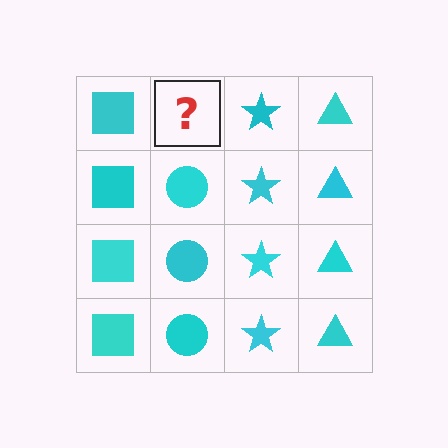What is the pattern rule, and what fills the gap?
The rule is that each column has a consistent shape. The gap should be filled with a cyan circle.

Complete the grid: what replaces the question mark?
The question mark should be replaced with a cyan circle.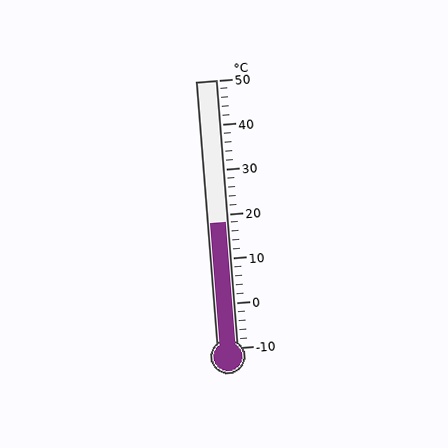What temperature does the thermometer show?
The thermometer shows approximately 18°C.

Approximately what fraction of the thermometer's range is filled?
The thermometer is filled to approximately 45% of its range.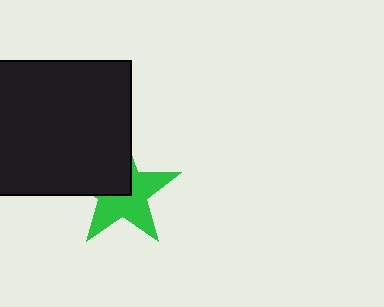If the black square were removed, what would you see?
You would see the complete green star.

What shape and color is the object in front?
The object in front is a black square.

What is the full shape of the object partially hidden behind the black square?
The partially hidden object is a green star.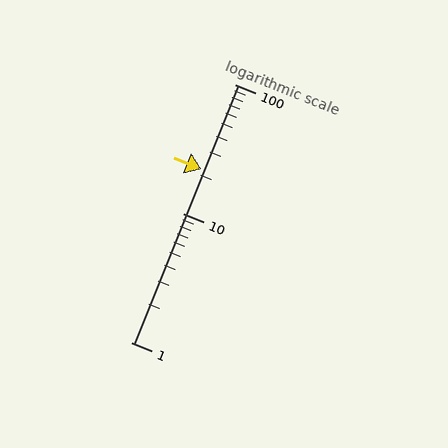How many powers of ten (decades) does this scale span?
The scale spans 2 decades, from 1 to 100.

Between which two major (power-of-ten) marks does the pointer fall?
The pointer is between 10 and 100.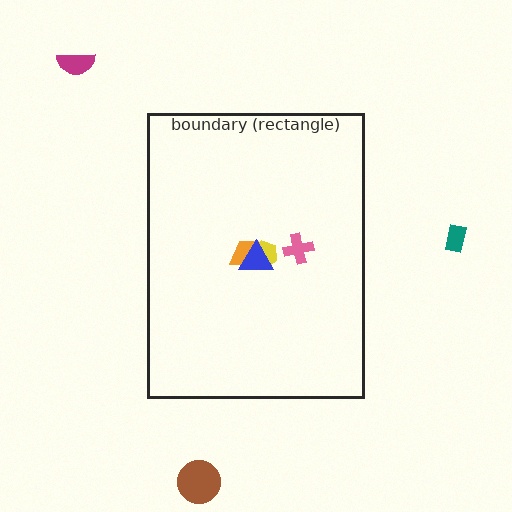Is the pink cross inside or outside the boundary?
Inside.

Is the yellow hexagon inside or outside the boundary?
Inside.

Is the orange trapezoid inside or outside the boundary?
Inside.